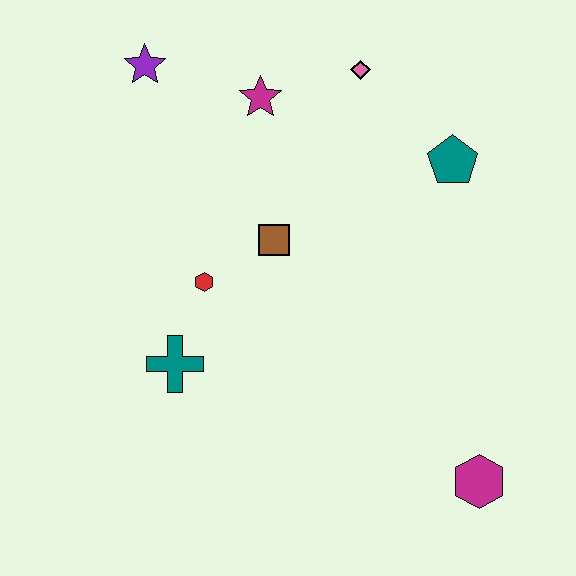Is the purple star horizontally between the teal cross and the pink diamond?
No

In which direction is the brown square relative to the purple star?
The brown square is below the purple star.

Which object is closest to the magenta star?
The pink diamond is closest to the magenta star.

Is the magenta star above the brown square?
Yes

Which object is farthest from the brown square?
The magenta hexagon is farthest from the brown square.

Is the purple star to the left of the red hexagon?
Yes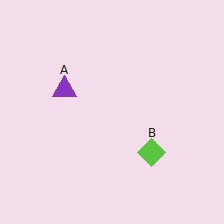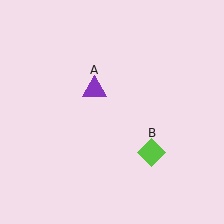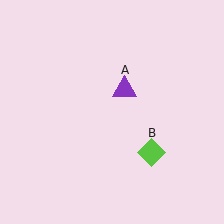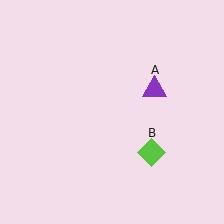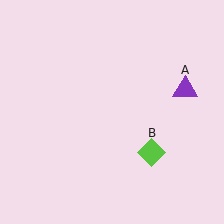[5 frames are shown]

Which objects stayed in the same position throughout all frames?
Lime diamond (object B) remained stationary.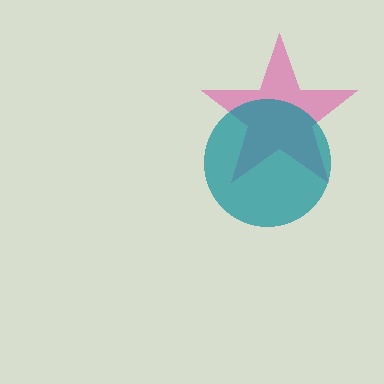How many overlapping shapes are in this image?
There are 2 overlapping shapes in the image.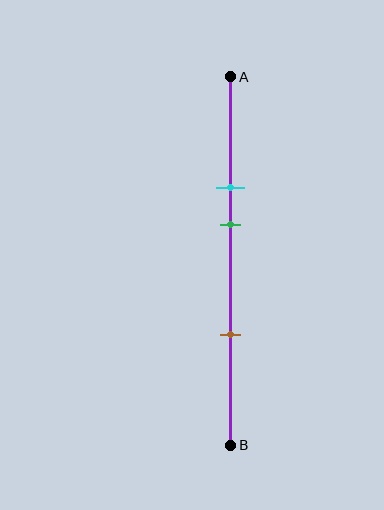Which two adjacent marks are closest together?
The cyan and green marks are the closest adjacent pair.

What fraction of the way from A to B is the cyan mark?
The cyan mark is approximately 30% (0.3) of the way from A to B.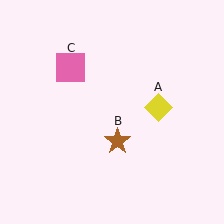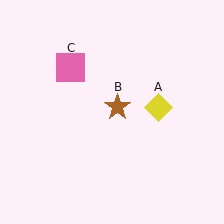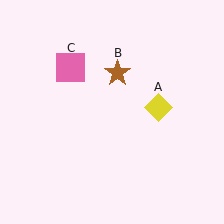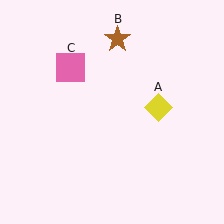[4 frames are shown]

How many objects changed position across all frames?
1 object changed position: brown star (object B).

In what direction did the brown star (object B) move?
The brown star (object B) moved up.